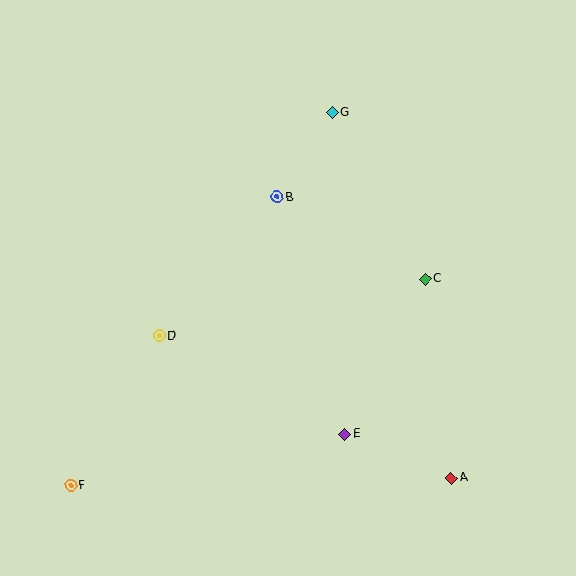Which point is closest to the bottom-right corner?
Point A is closest to the bottom-right corner.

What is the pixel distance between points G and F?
The distance between G and F is 456 pixels.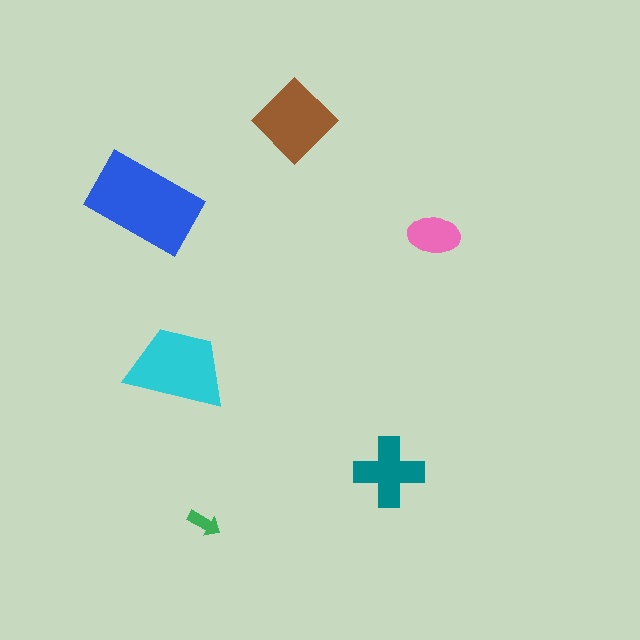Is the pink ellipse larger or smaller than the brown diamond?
Smaller.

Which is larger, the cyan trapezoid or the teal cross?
The cyan trapezoid.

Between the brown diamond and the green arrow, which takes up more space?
The brown diamond.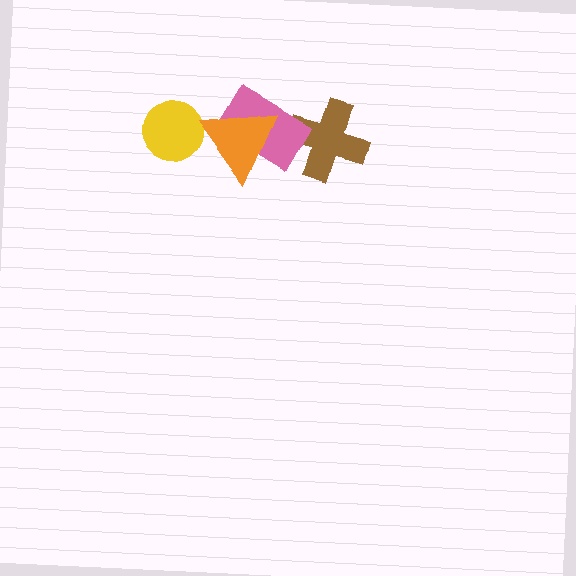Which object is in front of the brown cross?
The pink rectangle is in front of the brown cross.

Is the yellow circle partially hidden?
Yes, it is partially covered by another shape.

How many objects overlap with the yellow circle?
1 object overlaps with the yellow circle.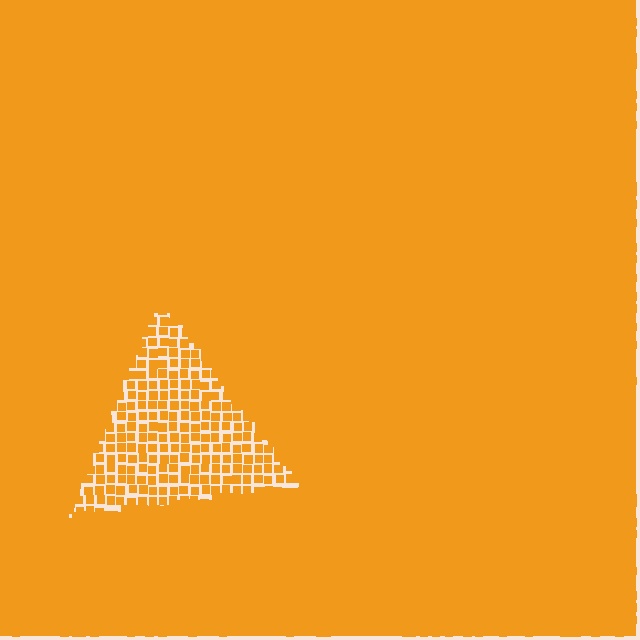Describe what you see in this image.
The image contains small orange elements arranged at two different densities. A triangle-shaped region is visible where the elements are less densely packed than the surrounding area.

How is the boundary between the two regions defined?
The boundary is defined by a change in element density (approximately 3.0x ratio). All elements are the same color, size, and shape.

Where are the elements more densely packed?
The elements are more densely packed outside the triangle boundary.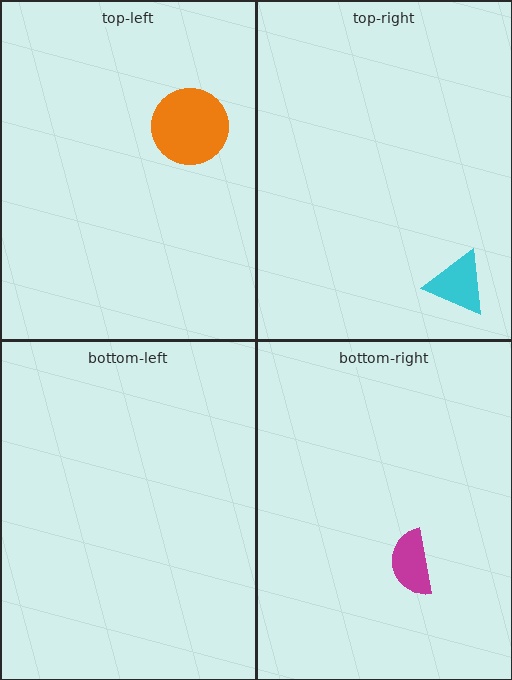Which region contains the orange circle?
The top-left region.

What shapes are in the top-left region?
The orange circle.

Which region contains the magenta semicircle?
The bottom-right region.